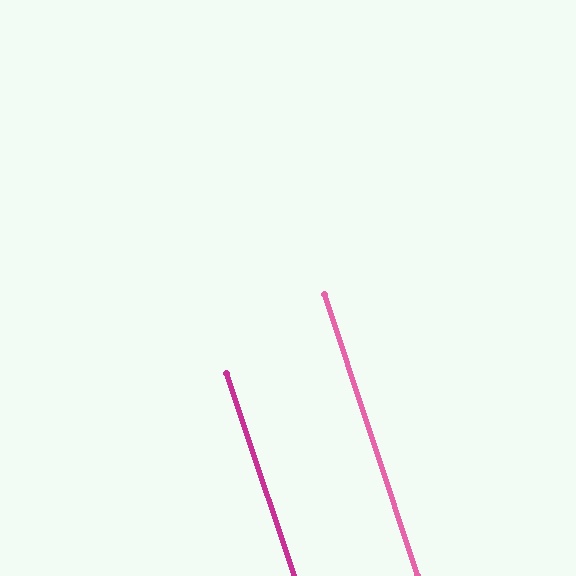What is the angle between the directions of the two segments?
Approximately 0 degrees.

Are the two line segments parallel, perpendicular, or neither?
Parallel — their directions differ by only 0.3°.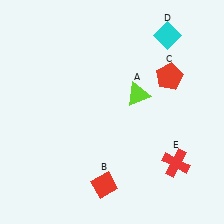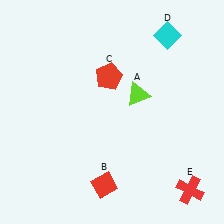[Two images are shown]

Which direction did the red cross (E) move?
The red cross (E) moved down.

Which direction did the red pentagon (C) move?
The red pentagon (C) moved left.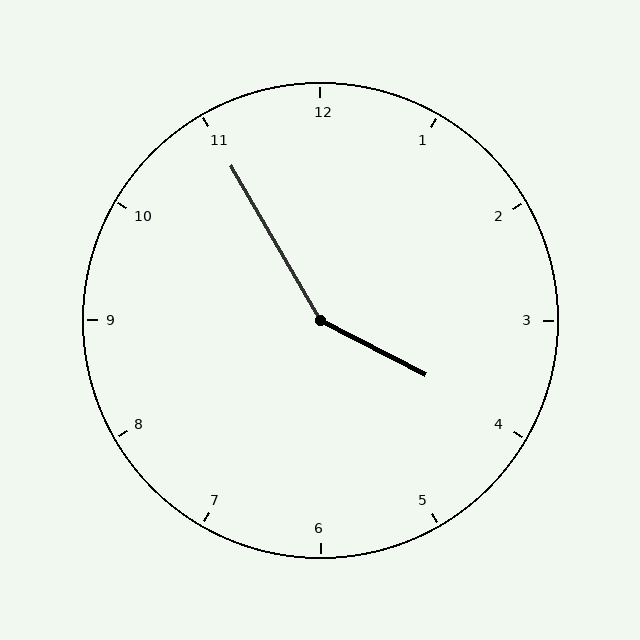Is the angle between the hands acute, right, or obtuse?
It is obtuse.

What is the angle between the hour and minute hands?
Approximately 148 degrees.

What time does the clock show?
3:55.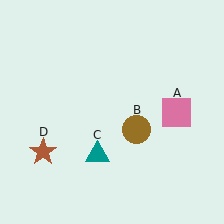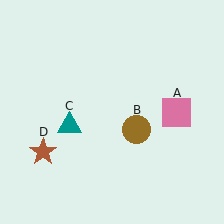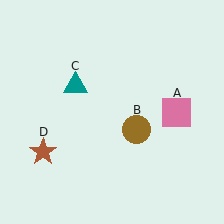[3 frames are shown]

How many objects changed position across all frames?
1 object changed position: teal triangle (object C).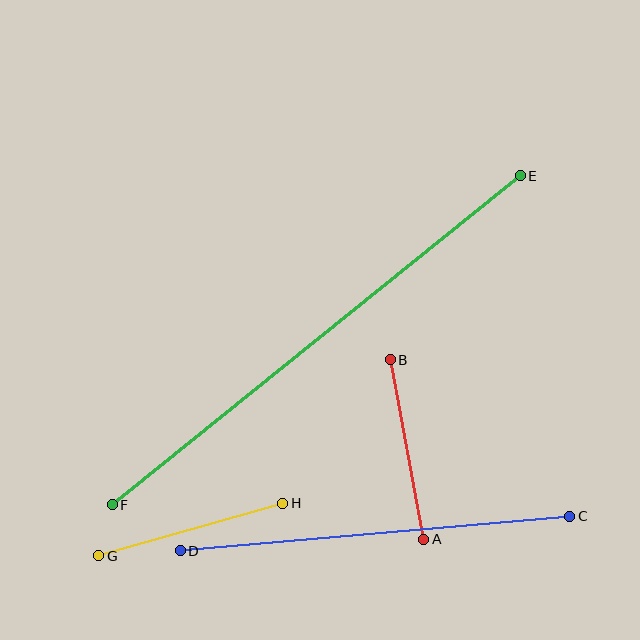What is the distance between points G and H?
The distance is approximately 191 pixels.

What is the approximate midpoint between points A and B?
The midpoint is at approximately (407, 450) pixels.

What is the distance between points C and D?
The distance is approximately 391 pixels.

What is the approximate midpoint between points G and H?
The midpoint is at approximately (191, 529) pixels.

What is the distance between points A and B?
The distance is approximately 183 pixels.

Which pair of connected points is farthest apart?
Points E and F are farthest apart.